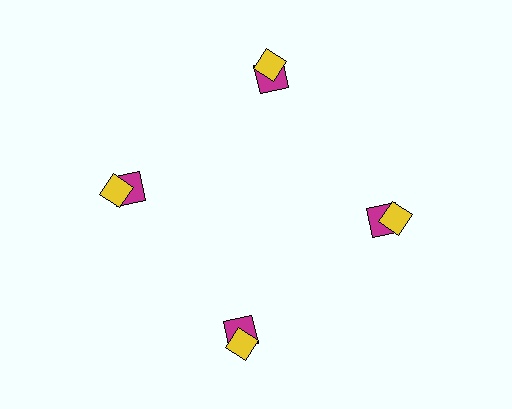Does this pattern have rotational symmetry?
Yes, this pattern has 4-fold rotational symmetry. It looks the same after rotating 90 degrees around the center.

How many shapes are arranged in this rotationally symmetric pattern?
There are 8 shapes, arranged in 4 groups of 2.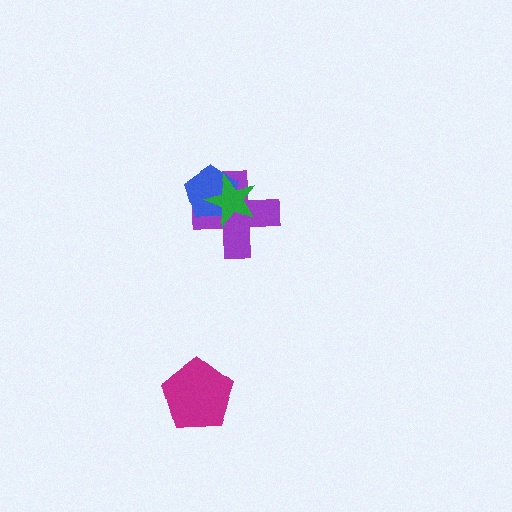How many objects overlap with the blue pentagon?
2 objects overlap with the blue pentagon.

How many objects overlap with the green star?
2 objects overlap with the green star.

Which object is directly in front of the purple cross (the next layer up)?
The blue pentagon is directly in front of the purple cross.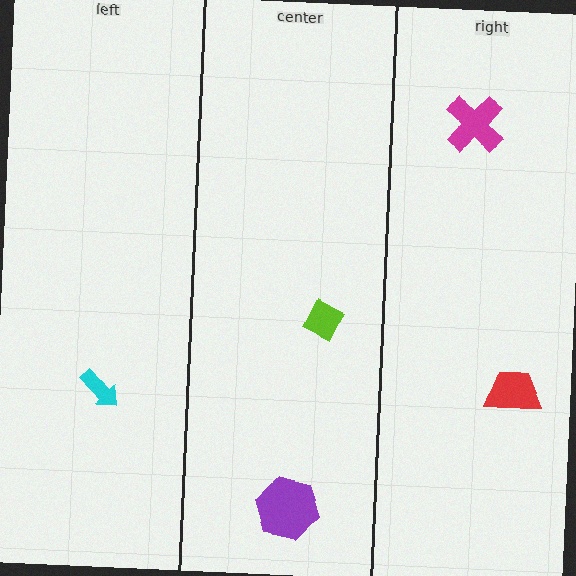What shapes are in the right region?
The magenta cross, the red trapezoid.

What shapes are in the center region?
The purple hexagon, the lime diamond.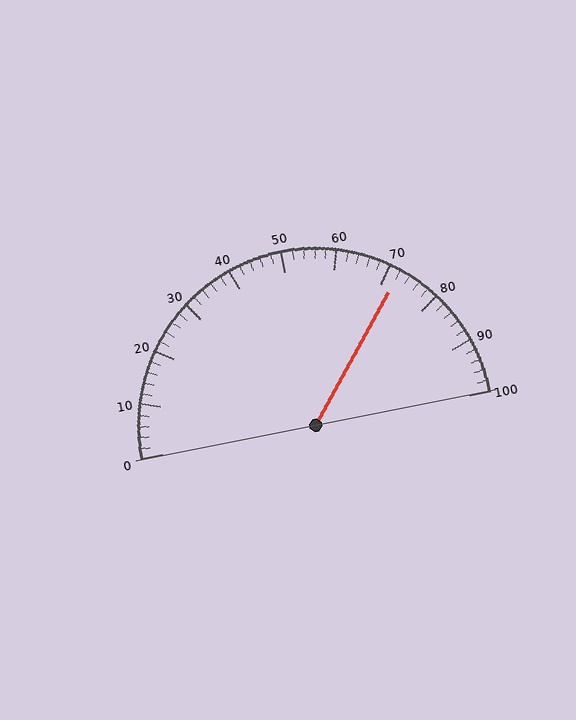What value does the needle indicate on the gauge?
The needle indicates approximately 72.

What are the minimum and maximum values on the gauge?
The gauge ranges from 0 to 100.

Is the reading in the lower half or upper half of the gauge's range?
The reading is in the upper half of the range (0 to 100).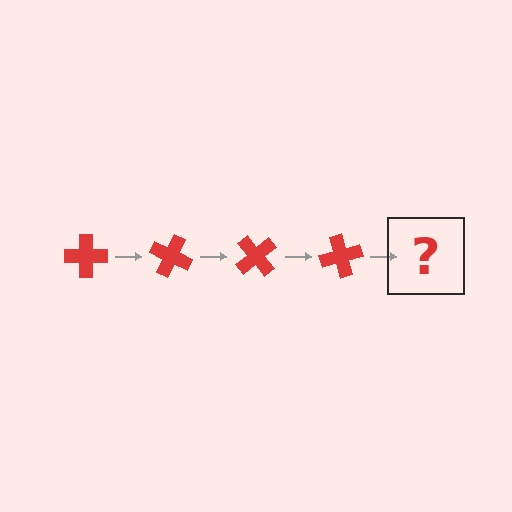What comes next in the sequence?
The next element should be a red cross rotated 100 degrees.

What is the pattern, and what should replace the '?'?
The pattern is that the cross rotates 25 degrees each step. The '?' should be a red cross rotated 100 degrees.